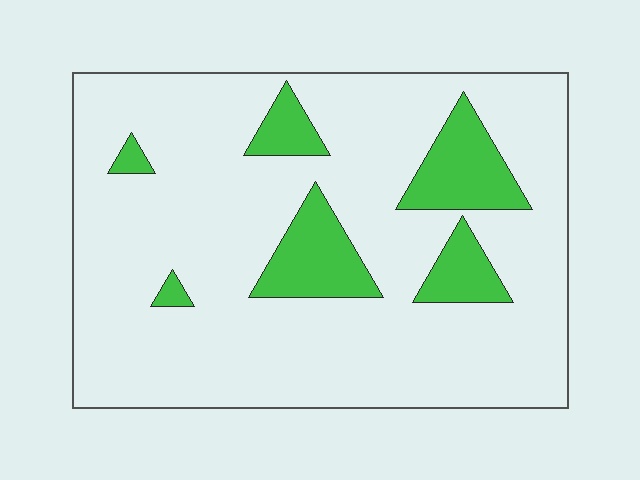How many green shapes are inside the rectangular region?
6.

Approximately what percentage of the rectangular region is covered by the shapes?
Approximately 15%.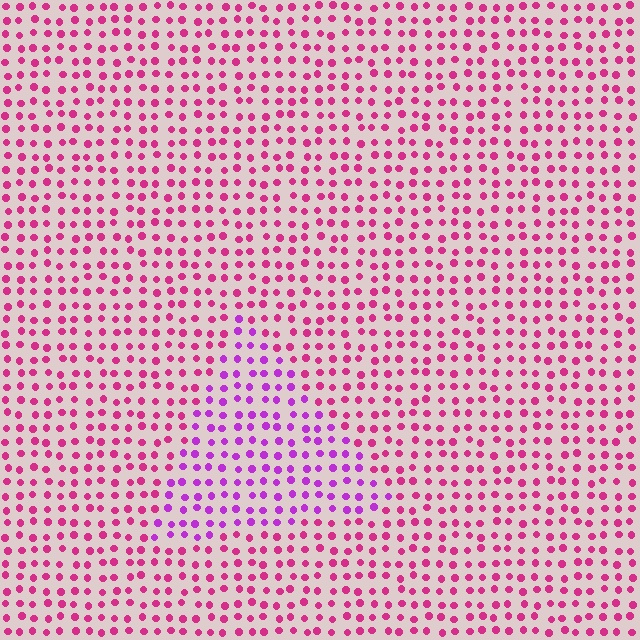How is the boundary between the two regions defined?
The boundary is defined purely by a slight shift in hue (about 36 degrees). Spacing, size, and orientation are identical on both sides.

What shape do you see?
I see a triangle.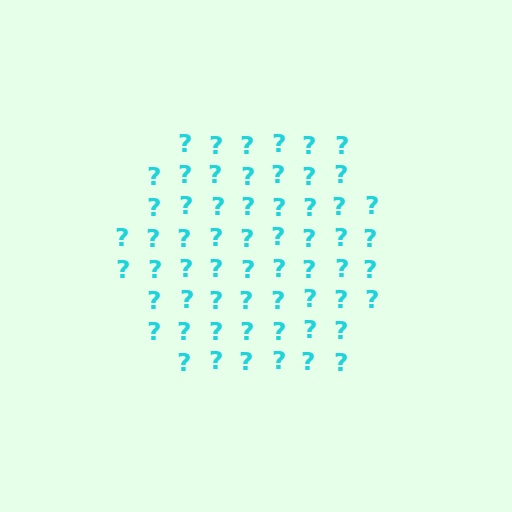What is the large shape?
The large shape is a hexagon.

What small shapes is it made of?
It is made of small question marks.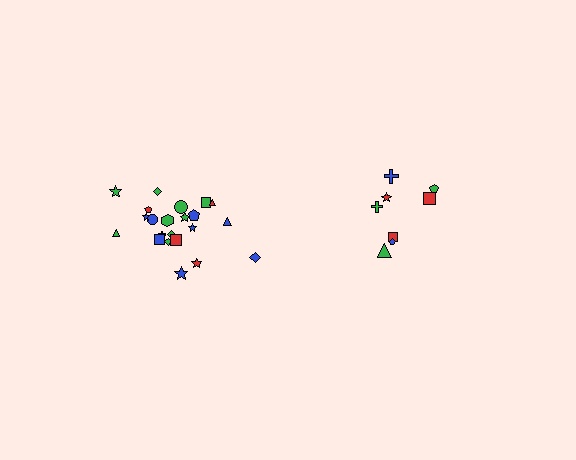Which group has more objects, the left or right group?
The left group.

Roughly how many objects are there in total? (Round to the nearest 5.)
Roughly 30 objects in total.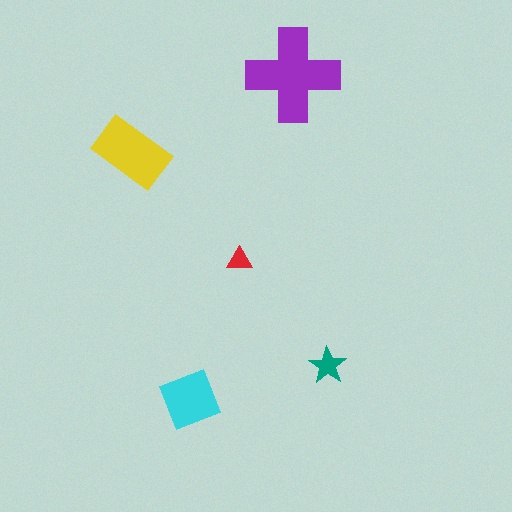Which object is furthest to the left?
The yellow rectangle is leftmost.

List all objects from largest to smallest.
The purple cross, the yellow rectangle, the cyan diamond, the teal star, the red triangle.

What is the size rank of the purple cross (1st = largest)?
1st.